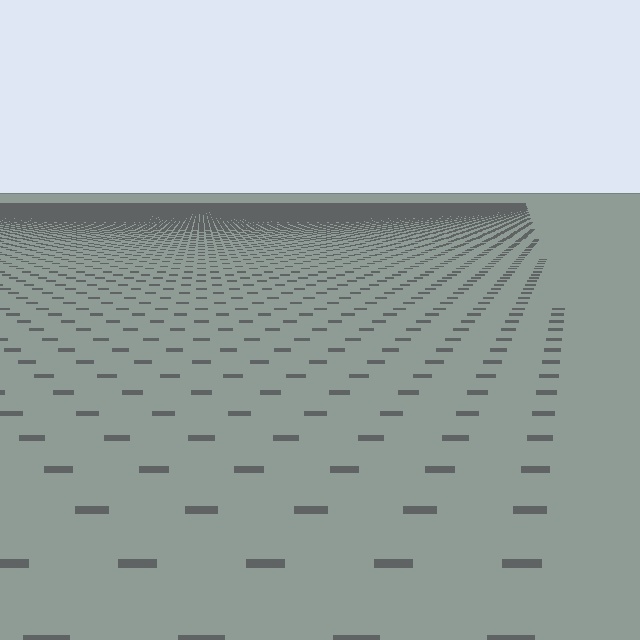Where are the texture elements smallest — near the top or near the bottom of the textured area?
Near the top.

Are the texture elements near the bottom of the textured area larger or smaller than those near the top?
Larger. Near the bottom, elements are closer to the viewer and appear at a bigger on-screen size.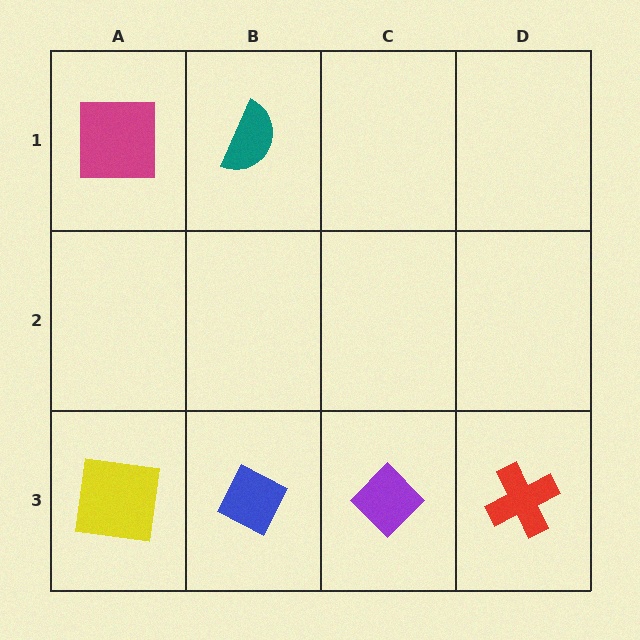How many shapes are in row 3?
4 shapes.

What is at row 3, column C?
A purple diamond.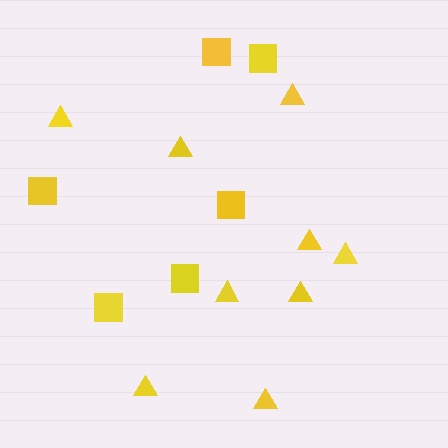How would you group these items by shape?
There are 2 groups: one group of squares (6) and one group of triangles (9).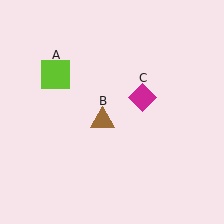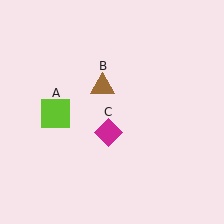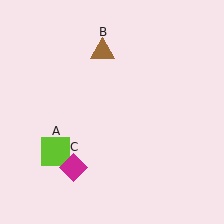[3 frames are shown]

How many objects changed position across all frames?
3 objects changed position: lime square (object A), brown triangle (object B), magenta diamond (object C).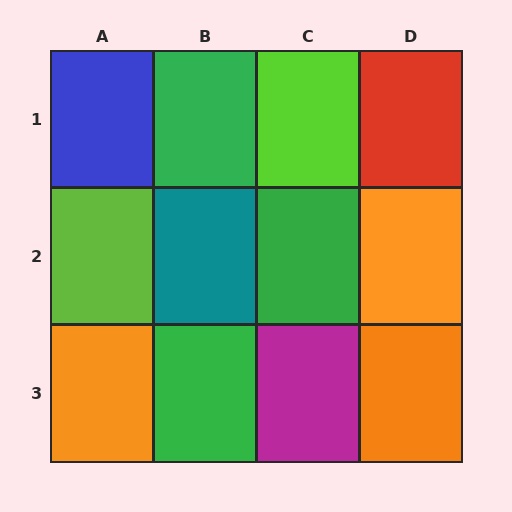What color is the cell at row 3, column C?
Magenta.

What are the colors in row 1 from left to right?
Blue, green, lime, red.